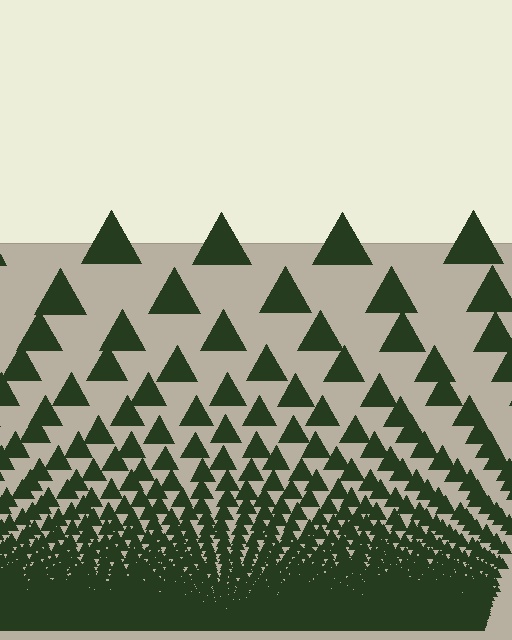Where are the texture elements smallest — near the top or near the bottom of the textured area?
Near the bottom.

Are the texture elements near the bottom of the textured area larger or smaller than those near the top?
Smaller. The gradient is inverted — elements near the bottom are smaller and denser.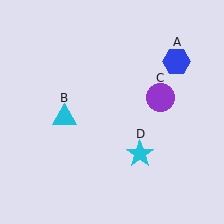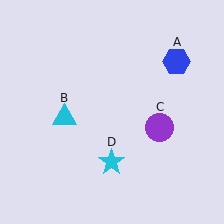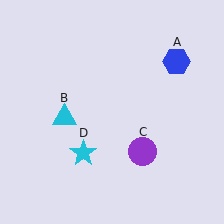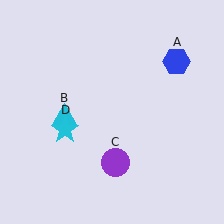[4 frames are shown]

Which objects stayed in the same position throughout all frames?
Blue hexagon (object A) and cyan triangle (object B) remained stationary.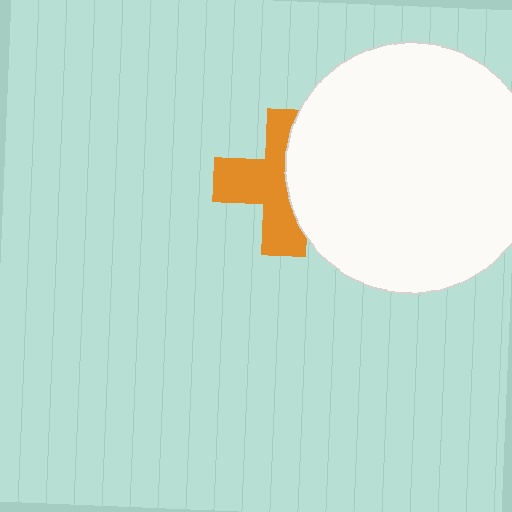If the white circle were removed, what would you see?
You would see the complete orange cross.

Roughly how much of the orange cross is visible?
About half of it is visible (roughly 58%).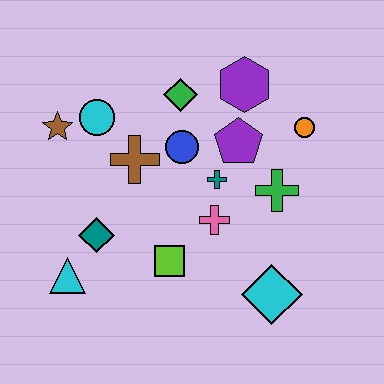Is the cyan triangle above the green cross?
No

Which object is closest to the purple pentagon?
The teal cross is closest to the purple pentagon.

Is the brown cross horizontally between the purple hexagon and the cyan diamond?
No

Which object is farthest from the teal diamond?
The orange circle is farthest from the teal diamond.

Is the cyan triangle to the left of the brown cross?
Yes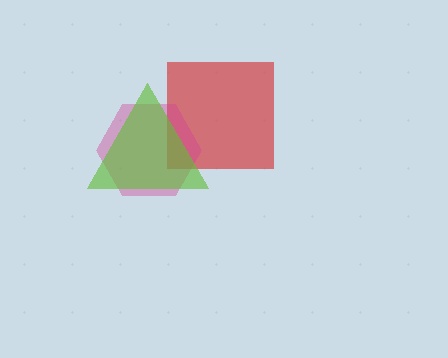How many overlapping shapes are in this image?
There are 3 overlapping shapes in the image.